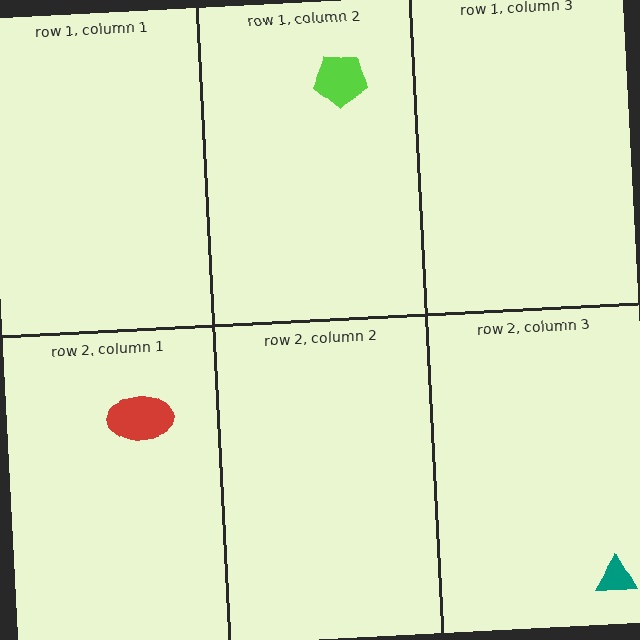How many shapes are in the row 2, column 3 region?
1.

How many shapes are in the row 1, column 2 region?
1.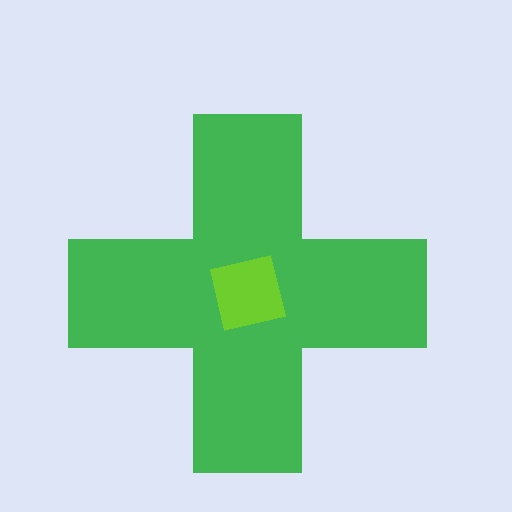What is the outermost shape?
The green cross.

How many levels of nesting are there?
2.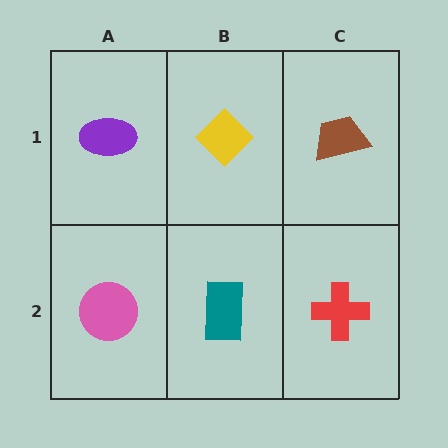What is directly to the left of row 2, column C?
A teal rectangle.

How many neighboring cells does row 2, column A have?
2.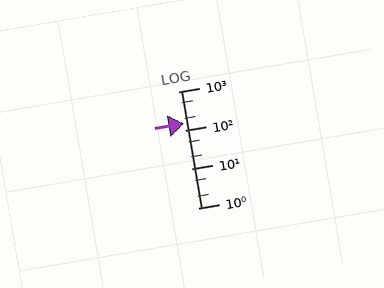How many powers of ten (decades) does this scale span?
The scale spans 3 decades, from 1 to 1000.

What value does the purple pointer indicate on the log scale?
The pointer indicates approximately 150.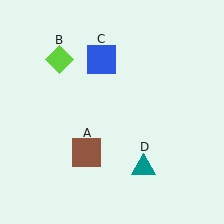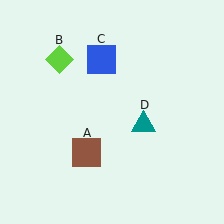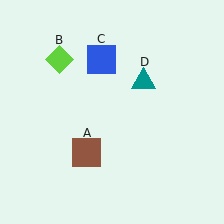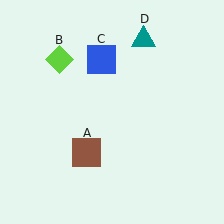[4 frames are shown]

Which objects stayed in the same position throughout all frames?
Brown square (object A) and lime diamond (object B) and blue square (object C) remained stationary.